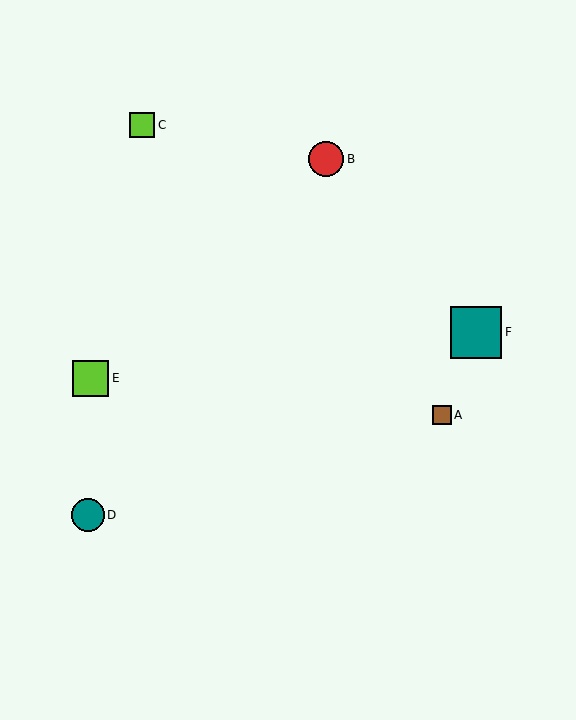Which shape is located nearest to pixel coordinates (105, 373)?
The lime square (labeled E) at (90, 378) is nearest to that location.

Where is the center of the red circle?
The center of the red circle is at (326, 159).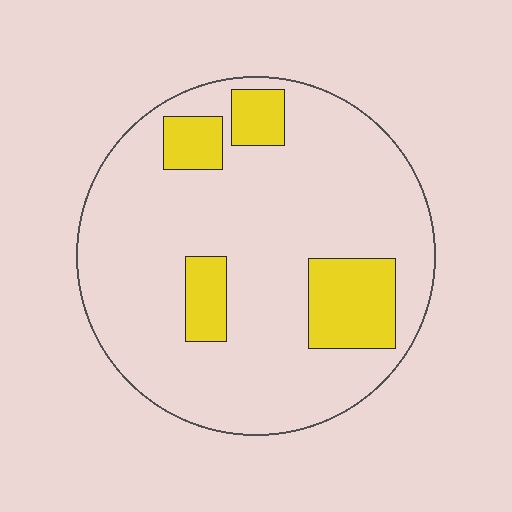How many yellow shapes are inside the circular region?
4.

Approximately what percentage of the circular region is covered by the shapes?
Approximately 20%.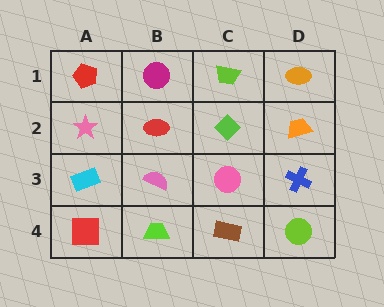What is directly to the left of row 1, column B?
A red pentagon.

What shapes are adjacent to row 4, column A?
A cyan rectangle (row 3, column A), a lime trapezoid (row 4, column B).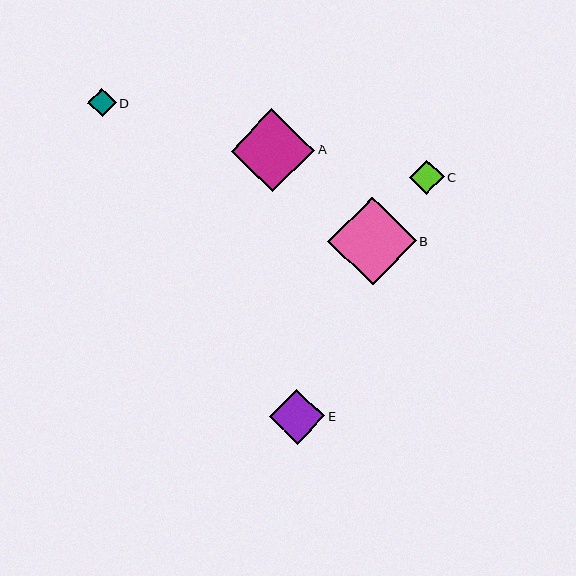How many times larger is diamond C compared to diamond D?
Diamond C is approximately 1.2 times the size of diamond D.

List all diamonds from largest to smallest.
From largest to smallest: B, A, E, C, D.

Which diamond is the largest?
Diamond B is the largest with a size of approximately 89 pixels.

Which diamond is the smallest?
Diamond D is the smallest with a size of approximately 28 pixels.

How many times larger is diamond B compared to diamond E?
Diamond B is approximately 1.6 times the size of diamond E.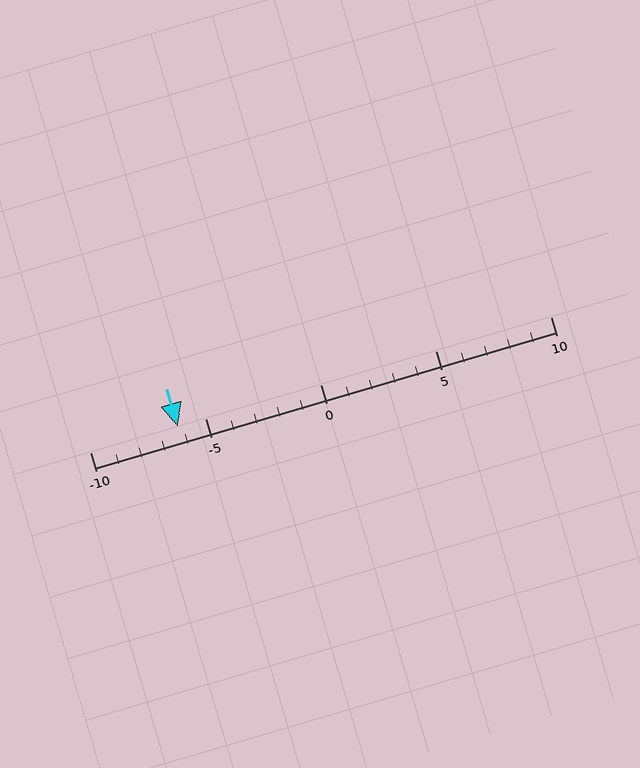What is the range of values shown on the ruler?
The ruler shows values from -10 to 10.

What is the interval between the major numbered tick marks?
The major tick marks are spaced 5 units apart.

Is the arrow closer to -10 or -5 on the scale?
The arrow is closer to -5.